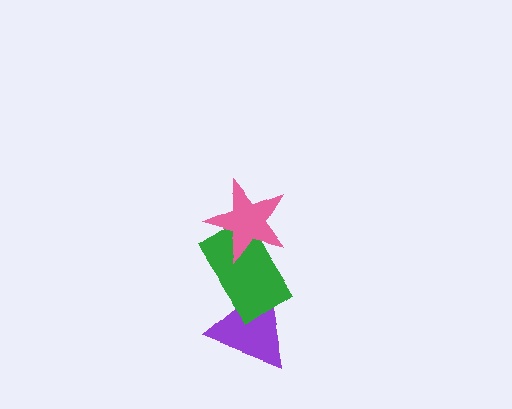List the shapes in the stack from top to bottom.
From top to bottom: the pink star, the green rectangle, the purple triangle.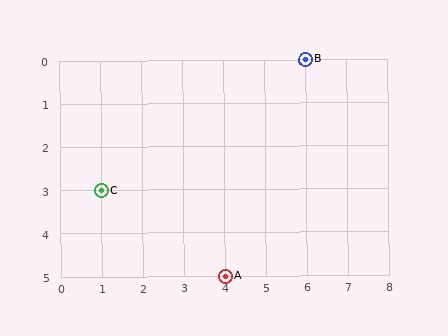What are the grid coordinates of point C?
Point C is at grid coordinates (1, 3).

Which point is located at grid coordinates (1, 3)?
Point C is at (1, 3).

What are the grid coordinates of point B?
Point B is at grid coordinates (6, 0).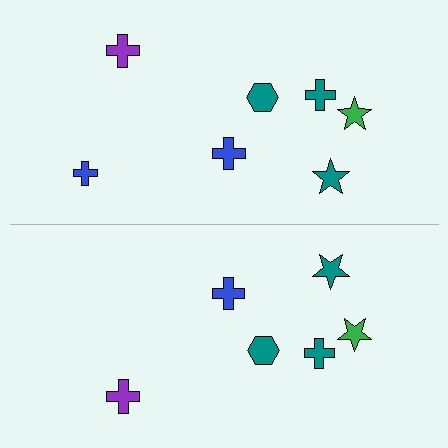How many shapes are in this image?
There are 13 shapes in this image.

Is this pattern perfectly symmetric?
No, the pattern is not perfectly symmetric. A blue cross is missing from the bottom side.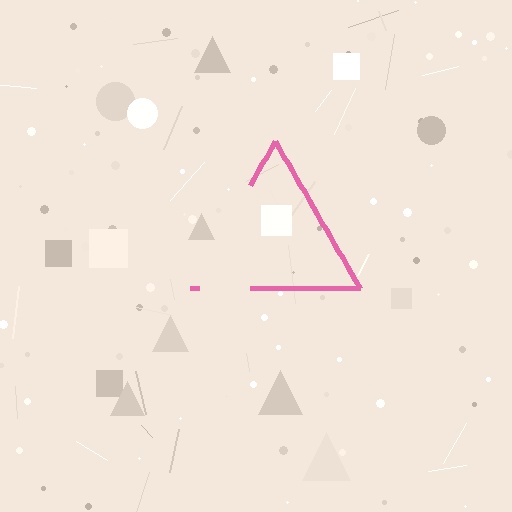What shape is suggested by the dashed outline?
The dashed outline suggests a triangle.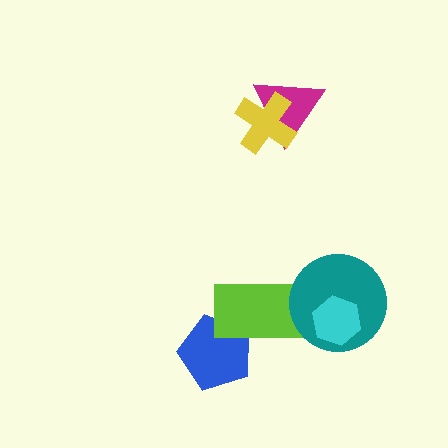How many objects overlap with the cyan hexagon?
1 object overlaps with the cyan hexagon.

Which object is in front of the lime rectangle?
The teal circle is in front of the lime rectangle.